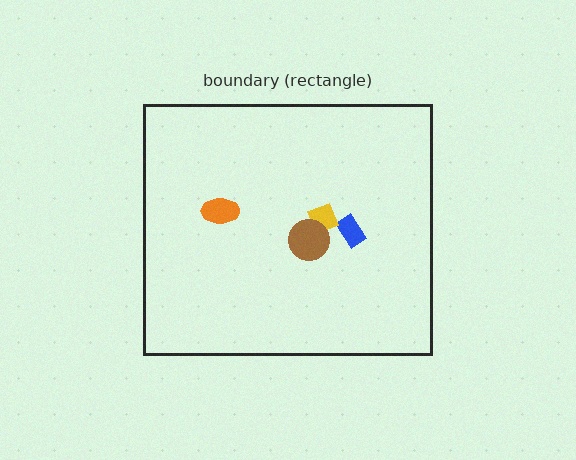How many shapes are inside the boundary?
4 inside, 0 outside.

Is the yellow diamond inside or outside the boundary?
Inside.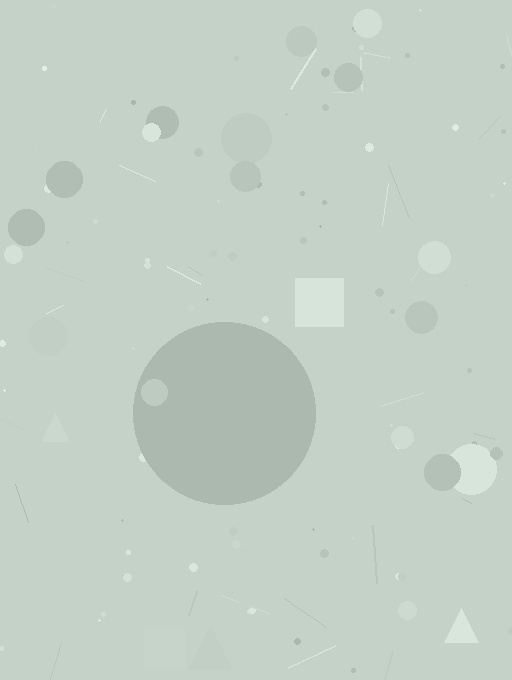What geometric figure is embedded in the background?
A circle is embedded in the background.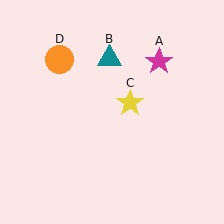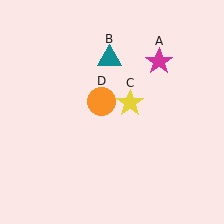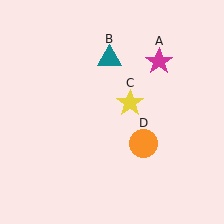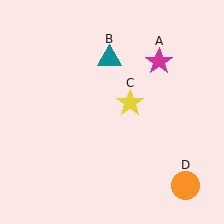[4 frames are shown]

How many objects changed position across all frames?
1 object changed position: orange circle (object D).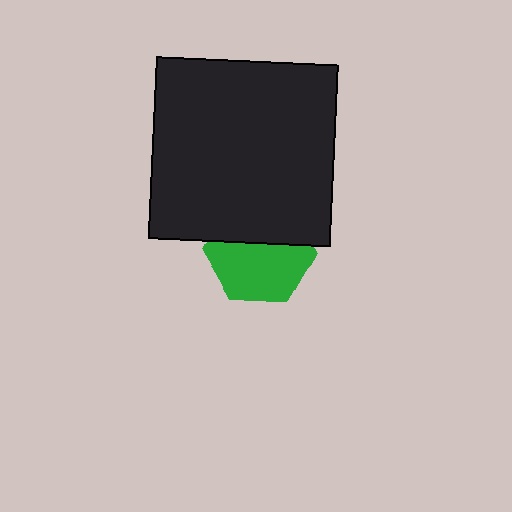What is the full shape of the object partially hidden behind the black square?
The partially hidden object is a green hexagon.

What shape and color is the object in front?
The object in front is a black square.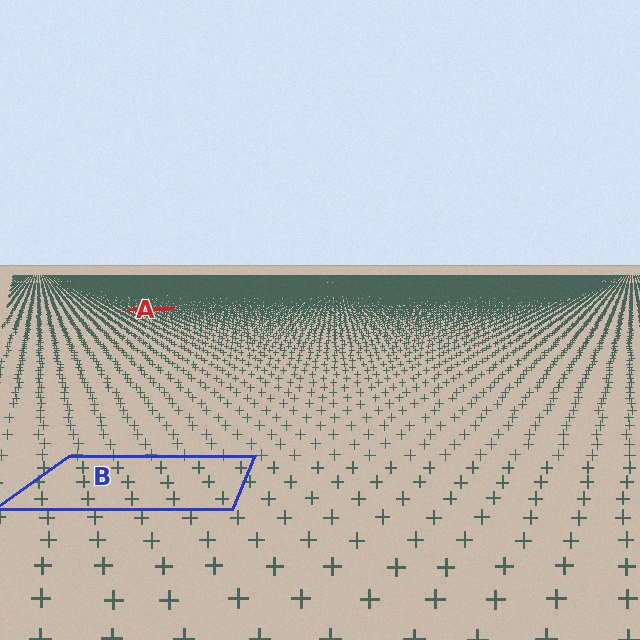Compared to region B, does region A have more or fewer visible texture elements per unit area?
Region A has more texture elements per unit area — they are packed more densely because it is farther away.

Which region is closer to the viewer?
Region B is closer. The texture elements there are larger and more spread out.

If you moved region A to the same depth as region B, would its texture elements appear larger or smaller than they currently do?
They would appear larger. At a closer depth, the same texture elements are projected at a bigger on-screen size.